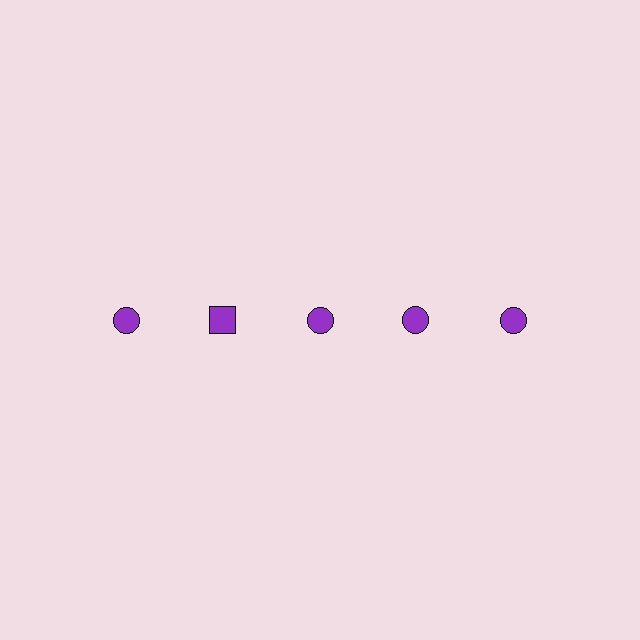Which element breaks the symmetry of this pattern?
The purple square in the top row, second from left column breaks the symmetry. All other shapes are purple circles.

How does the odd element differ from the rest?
It has a different shape: square instead of circle.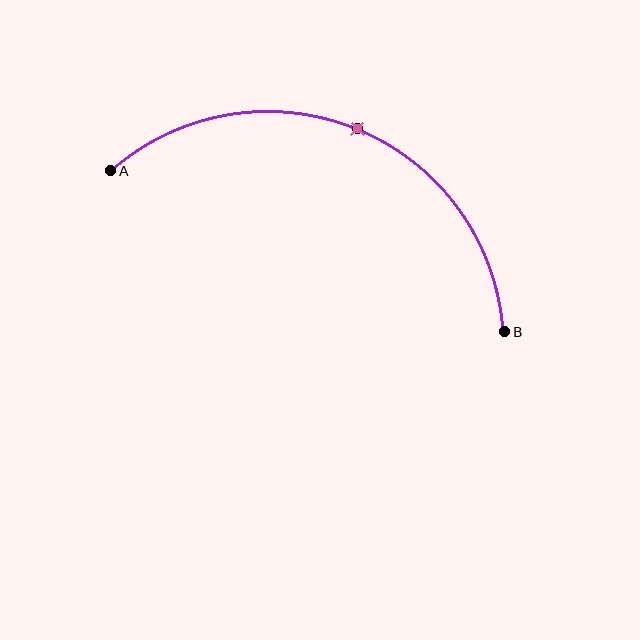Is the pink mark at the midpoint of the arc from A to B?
Yes. The pink mark lies on the arc at equal arc-length from both A and B — it is the arc midpoint.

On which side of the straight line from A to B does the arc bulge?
The arc bulges above the straight line connecting A and B.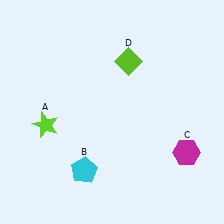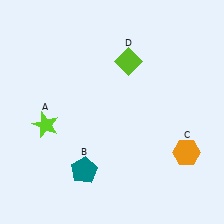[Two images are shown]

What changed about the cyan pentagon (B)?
In Image 1, B is cyan. In Image 2, it changed to teal.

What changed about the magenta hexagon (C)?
In Image 1, C is magenta. In Image 2, it changed to orange.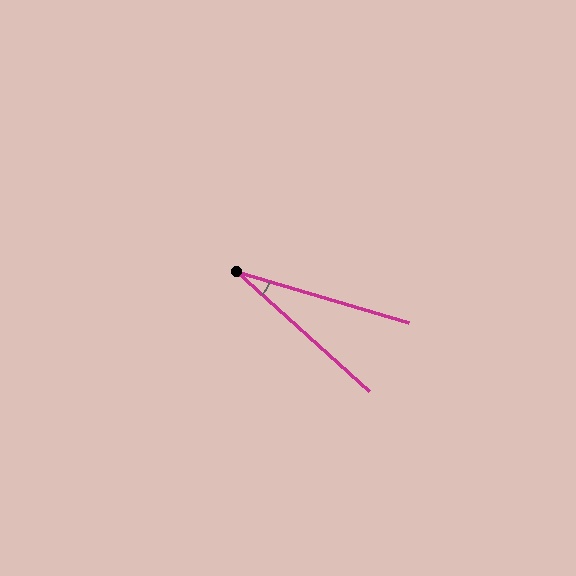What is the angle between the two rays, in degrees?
Approximately 26 degrees.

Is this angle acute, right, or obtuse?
It is acute.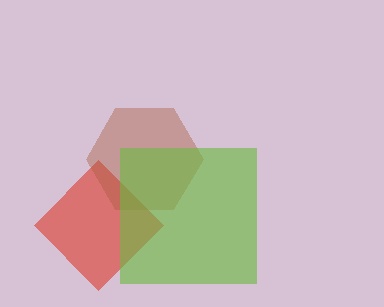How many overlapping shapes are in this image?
There are 3 overlapping shapes in the image.